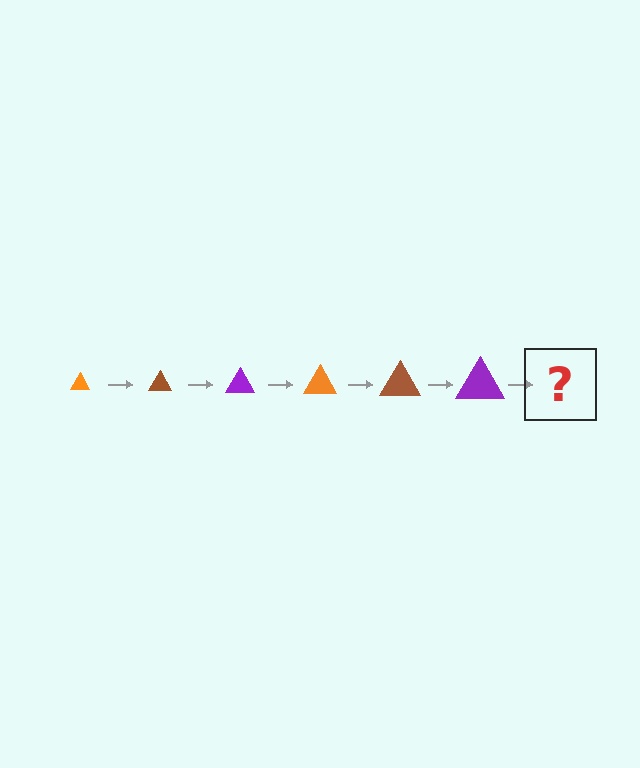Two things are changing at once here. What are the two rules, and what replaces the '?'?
The two rules are that the triangle grows larger each step and the color cycles through orange, brown, and purple. The '?' should be an orange triangle, larger than the previous one.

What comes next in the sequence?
The next element should be an orange triangle, larger than the previous one.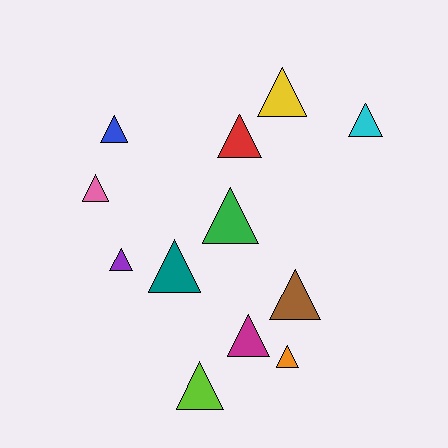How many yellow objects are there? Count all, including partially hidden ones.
There is 1 yellow object.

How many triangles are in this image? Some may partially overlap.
There are 12 triangles.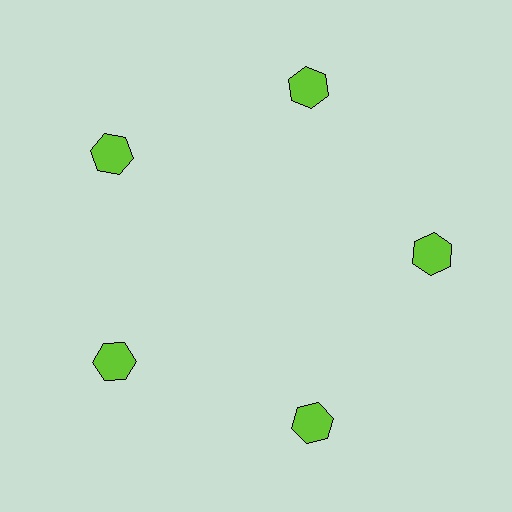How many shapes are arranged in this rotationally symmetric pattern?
There are 5 shapes, arranged in 5 groups of 1.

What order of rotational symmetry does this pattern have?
This pattern has 5-fold rotational symmetry.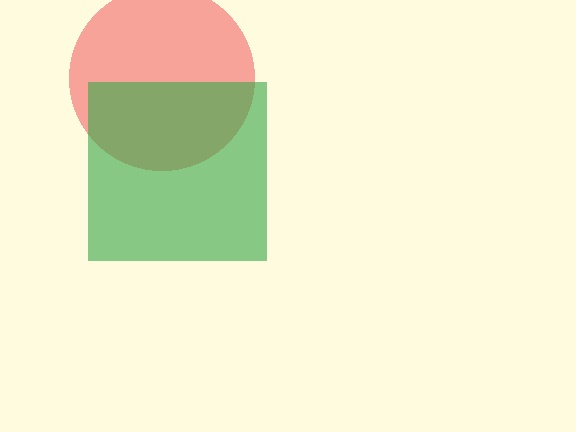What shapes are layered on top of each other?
The layered shapes are: a red circle, a green square.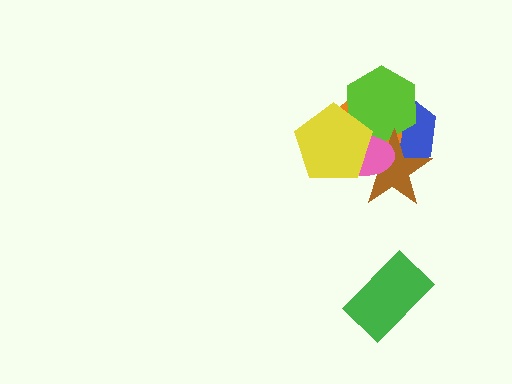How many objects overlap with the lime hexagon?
5 objects overlap with the lime hexagon.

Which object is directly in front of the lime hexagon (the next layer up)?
The brown star is directly in front of the lime hexagon.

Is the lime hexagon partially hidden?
Yes, it is partially covered by another shape.